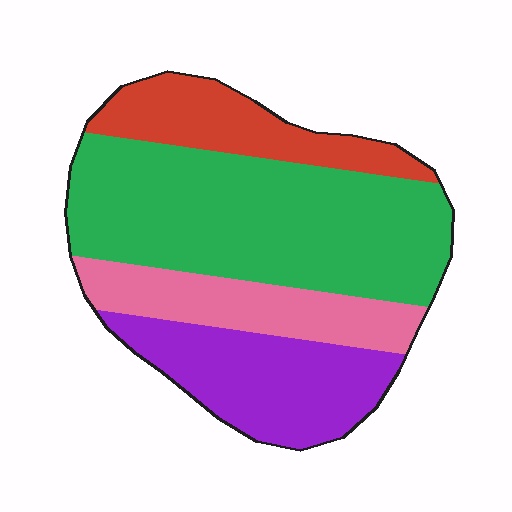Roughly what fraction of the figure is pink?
Pink takes up about one sixth (1/6) of the figure.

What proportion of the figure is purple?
Purple covers about 20% of the figure.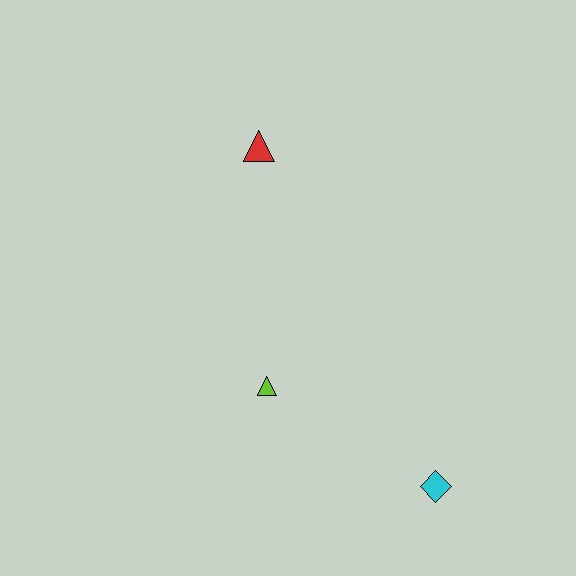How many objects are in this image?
There are 3 objects.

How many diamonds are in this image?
There is 1 diamond.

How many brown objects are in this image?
There are no brown objects.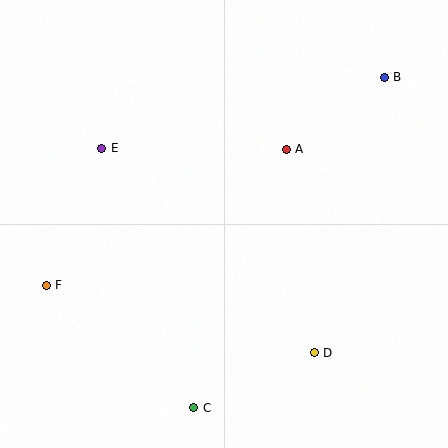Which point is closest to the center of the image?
Point A at (286, 149) is closest to the center.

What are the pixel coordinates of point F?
Point F is at (46, 285).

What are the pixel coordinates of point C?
Point C is at (194, 408).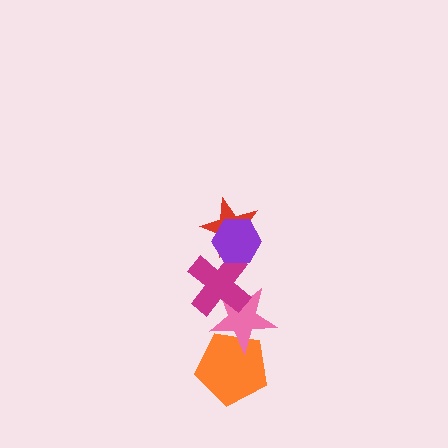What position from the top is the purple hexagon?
The purple hexagon is 1st from the top.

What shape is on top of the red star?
The purple hexagon is on top of the red star.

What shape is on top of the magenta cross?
The red star is on top of the magenta cross.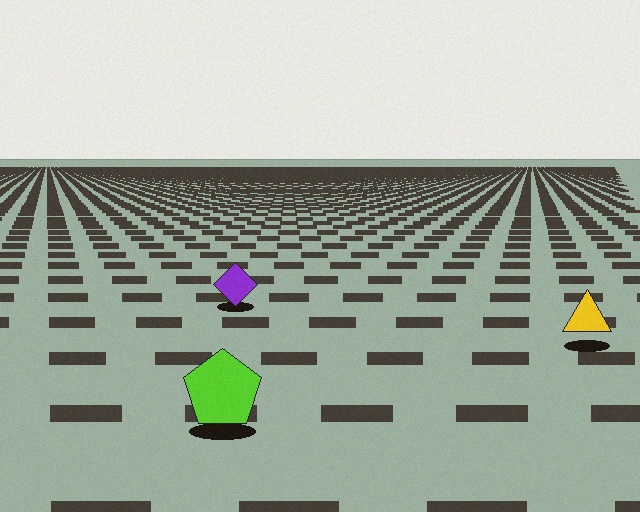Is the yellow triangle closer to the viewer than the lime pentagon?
No. The lime pentagon is closer — you can tell from the texture gradient: the ground texture is coarser near it.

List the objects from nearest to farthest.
From nearest to farthest: the lime pentagon, the yellow triangle, the purple diamond.